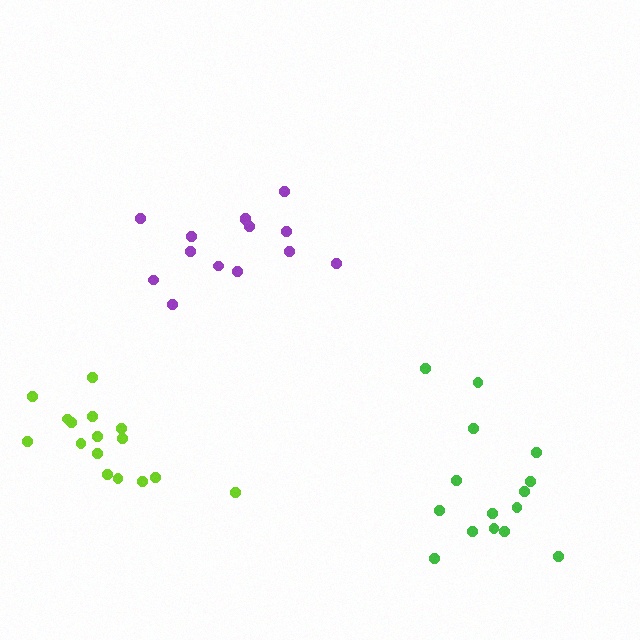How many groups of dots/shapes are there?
There are 3 groups.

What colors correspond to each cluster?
The clusters are colored: lime, purple, green.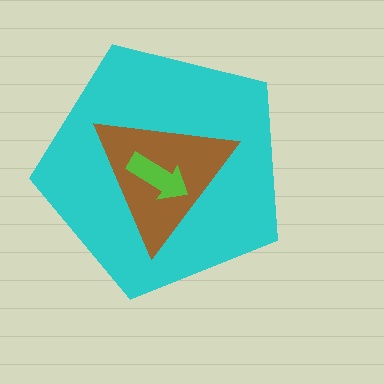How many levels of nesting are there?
3.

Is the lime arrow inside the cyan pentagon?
Yes.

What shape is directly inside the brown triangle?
The lime arrow.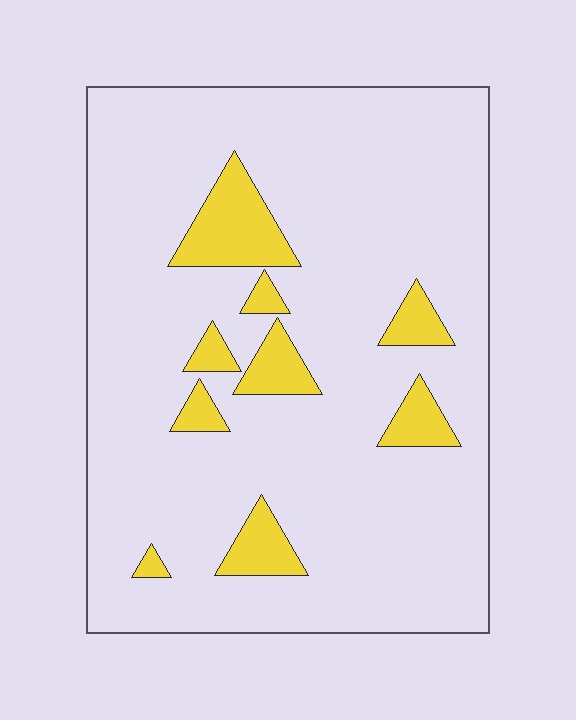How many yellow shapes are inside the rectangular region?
9.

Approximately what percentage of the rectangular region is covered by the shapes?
Approximately 10%.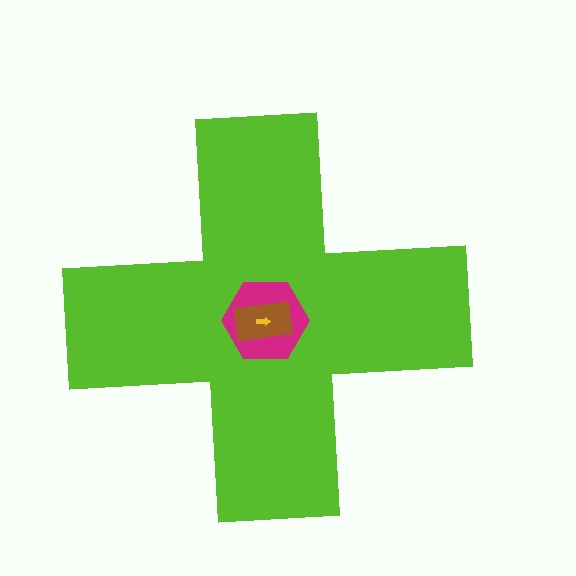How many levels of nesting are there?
4.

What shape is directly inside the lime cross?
The magenta hexagon.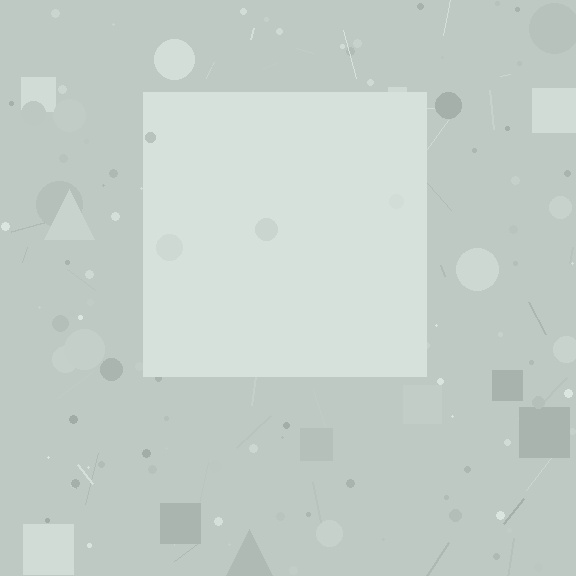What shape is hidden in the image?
A square is hidden in the image.